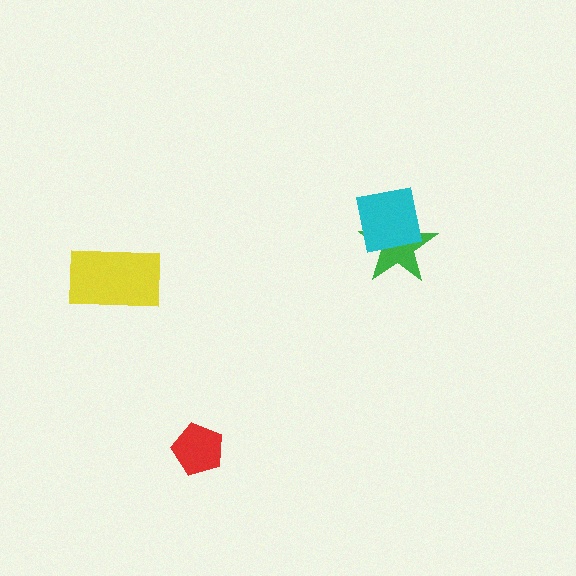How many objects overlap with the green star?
1 object overlaps with the green star.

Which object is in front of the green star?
The cyan square is in front of the green star.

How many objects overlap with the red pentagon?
0 objects overlap with the red pentagon.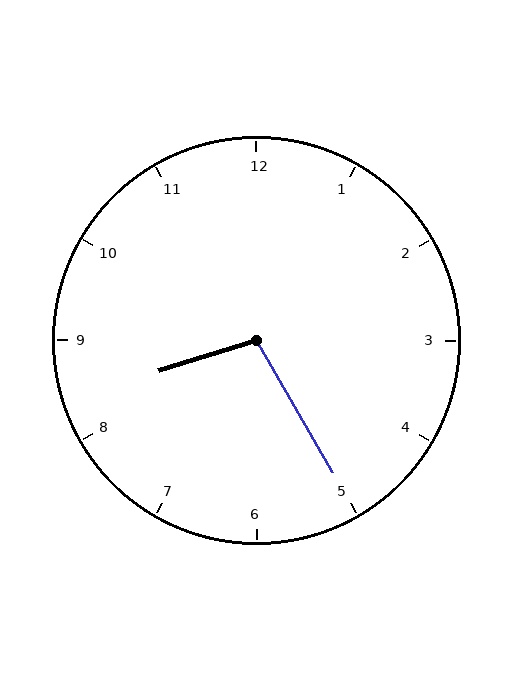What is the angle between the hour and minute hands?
Approximately 102 degrees.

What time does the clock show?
8:25.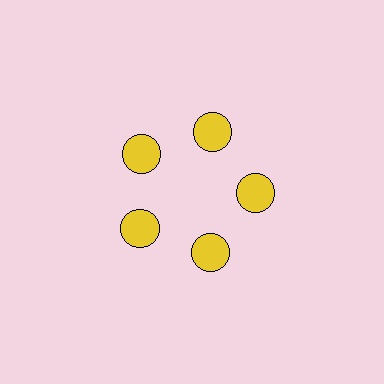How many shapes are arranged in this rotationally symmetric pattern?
There are 10 shapes, arranged in 5 groups of 2.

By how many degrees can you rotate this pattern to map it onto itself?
The pattern maps onto itself every 72 degrees of rotation.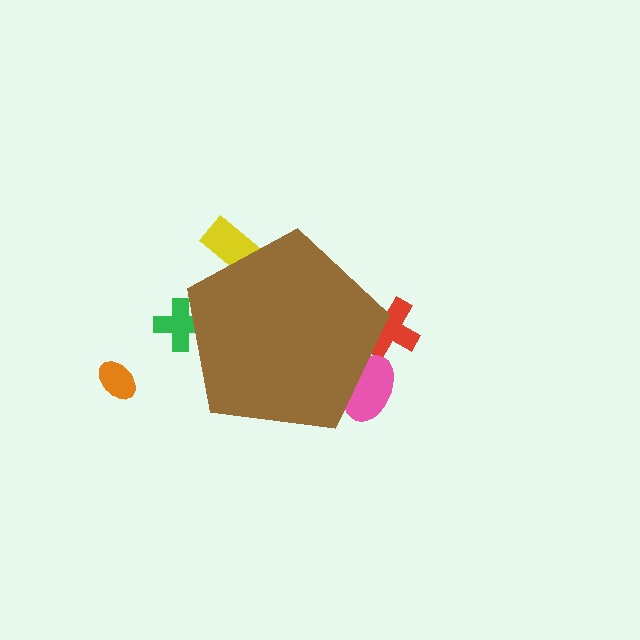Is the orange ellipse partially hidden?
No, the orange ellipse is fully visible.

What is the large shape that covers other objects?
A brown pentagon.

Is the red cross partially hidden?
Yes, the red cross is partially hidden behind the brown pentagon.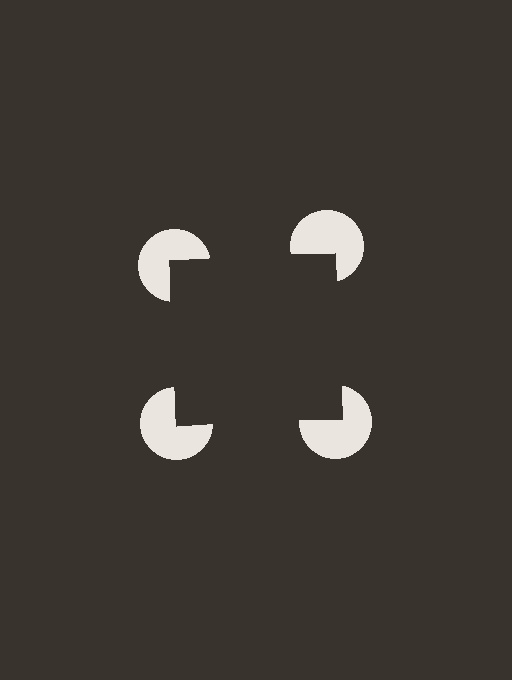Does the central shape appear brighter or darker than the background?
It typically appears slightly darker than the background, even though no actual brightness change is drawn.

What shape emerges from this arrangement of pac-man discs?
An illusory square — its edges are inferred from the aligned wedge cuts in the pac-man discs, not physically drawn.